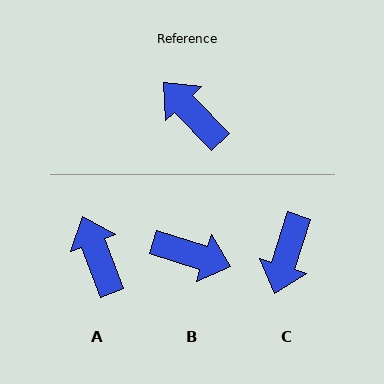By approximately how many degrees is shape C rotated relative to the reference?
Approximately 119 degrees counter-clockwise.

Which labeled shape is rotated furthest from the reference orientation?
B, about 151 degrees away.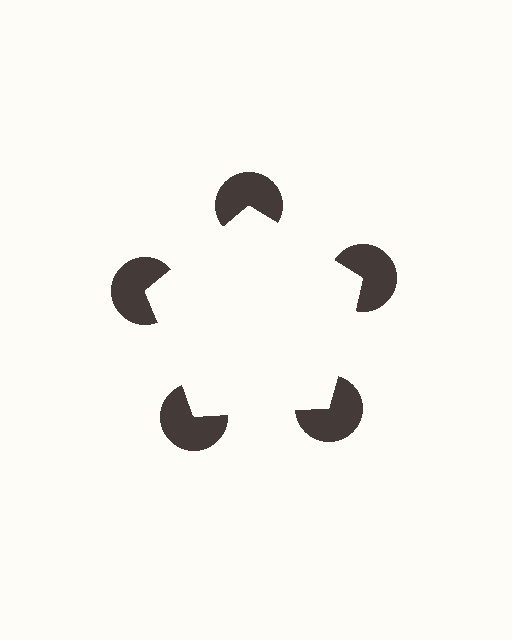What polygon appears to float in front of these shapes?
An illusory pentagon — its edges are inferred from the aligned wedge cuts in the pac-man discs, not physically drawn.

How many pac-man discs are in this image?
There are 5 — one at each vertex of the illusory pentagon.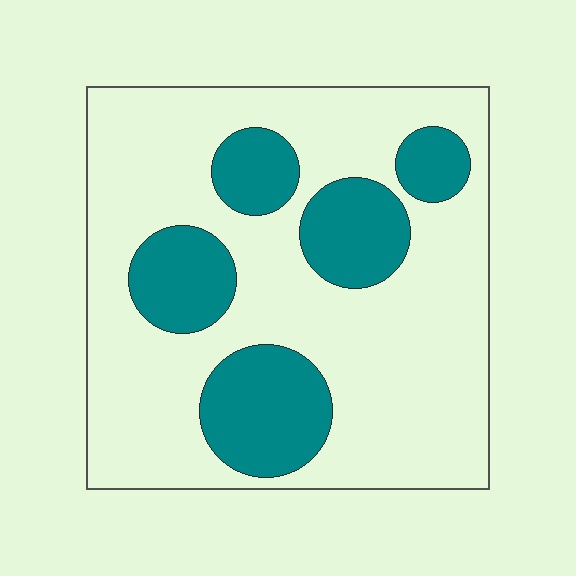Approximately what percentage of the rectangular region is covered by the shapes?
Approximately 25%.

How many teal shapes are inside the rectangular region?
5.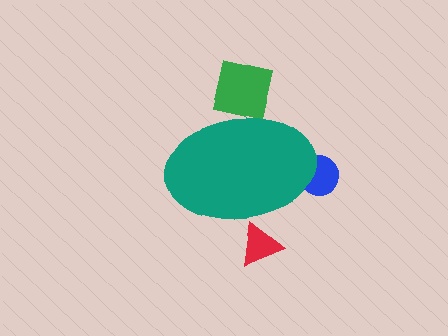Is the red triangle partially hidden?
Yes, the red triangle is partially hidden behind the teal ellipse.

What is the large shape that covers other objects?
A teal ellipse.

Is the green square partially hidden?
Yes, the green square is partially hidden behind the teal ellipse.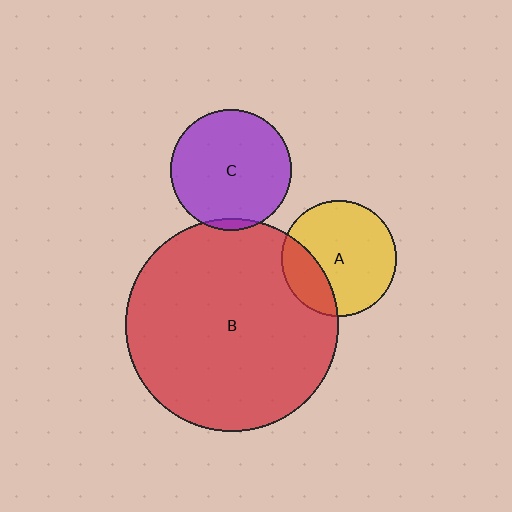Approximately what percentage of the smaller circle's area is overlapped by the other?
Approximately 5%.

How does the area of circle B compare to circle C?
Approximately 3.1 times.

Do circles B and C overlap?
Yes.